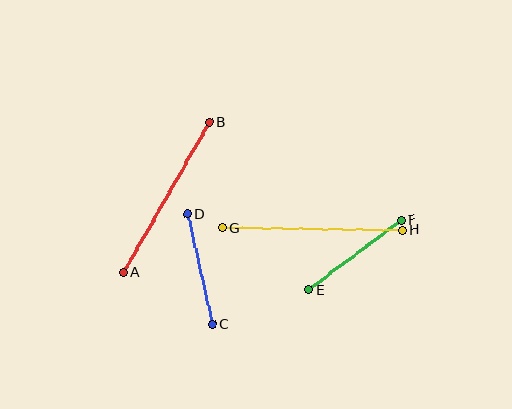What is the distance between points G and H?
The distance is approximately 180 pixels.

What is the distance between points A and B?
The distance is approximately 173 pixels.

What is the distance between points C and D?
The distance is approximately 113 pixels.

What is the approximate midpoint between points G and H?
The midpoint is at approximately (312, 229) pixels.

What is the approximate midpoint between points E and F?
The midpoint is at approximately (355, 255) pixels.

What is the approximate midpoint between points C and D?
The midpoint is at approximately (200, 269) pixels.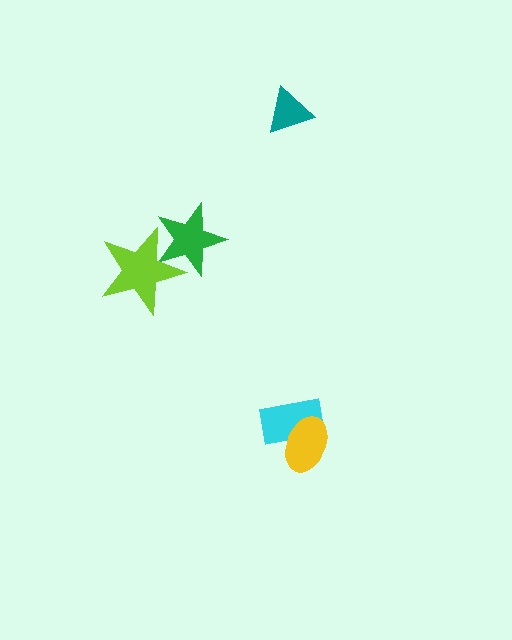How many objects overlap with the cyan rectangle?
1 object overlaps with the cyan rectangle.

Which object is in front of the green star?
The lime star is in front of the green star.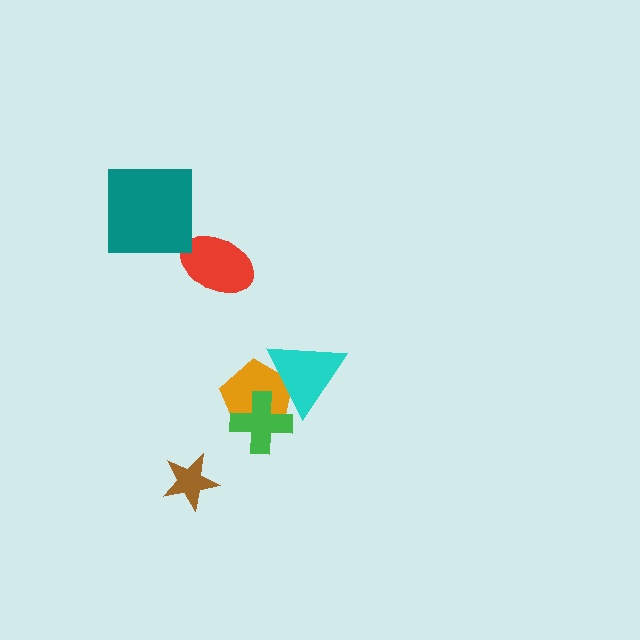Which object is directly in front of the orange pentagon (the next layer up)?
The cyan triangle is directly in front of the orange pentagon.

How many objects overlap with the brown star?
0 objects overlap with the brown star.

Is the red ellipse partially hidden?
No, no other shape covers it.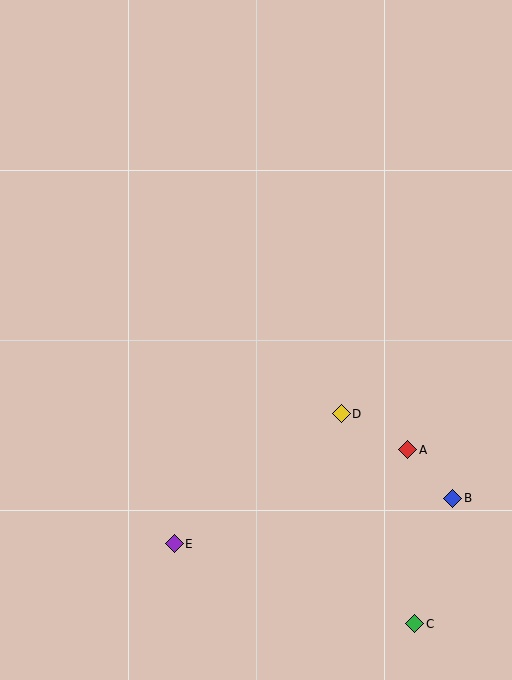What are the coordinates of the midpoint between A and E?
The midpoint between A and E is at (291, 497).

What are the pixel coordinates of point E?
Point E is at (174, 544).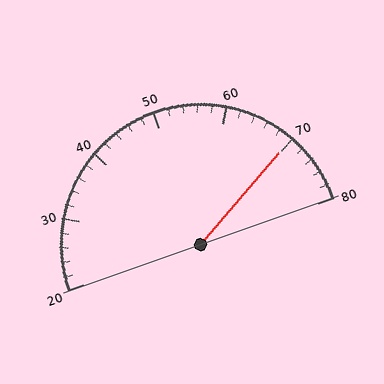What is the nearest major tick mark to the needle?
The nearest major tick mark is 70.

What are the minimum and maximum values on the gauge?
The gauge ranges from 20 to 80.